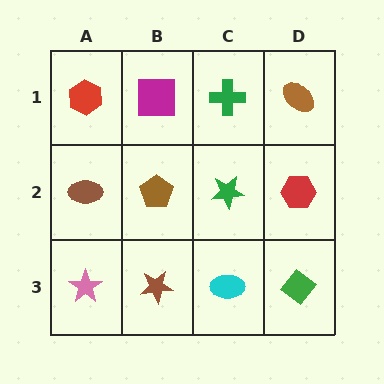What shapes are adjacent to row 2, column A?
A red hexagon (row 1, column A), a pink star (row 3, column A), a brown pentagon (row 2, column B).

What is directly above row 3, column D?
A red hexagon.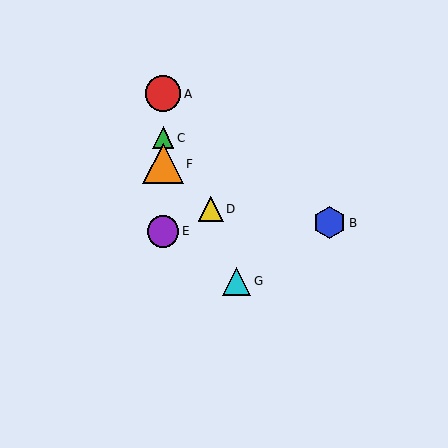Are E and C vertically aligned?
Yes, both are at x≈163.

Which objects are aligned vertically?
Objects A, C, E, F are aligned vertically.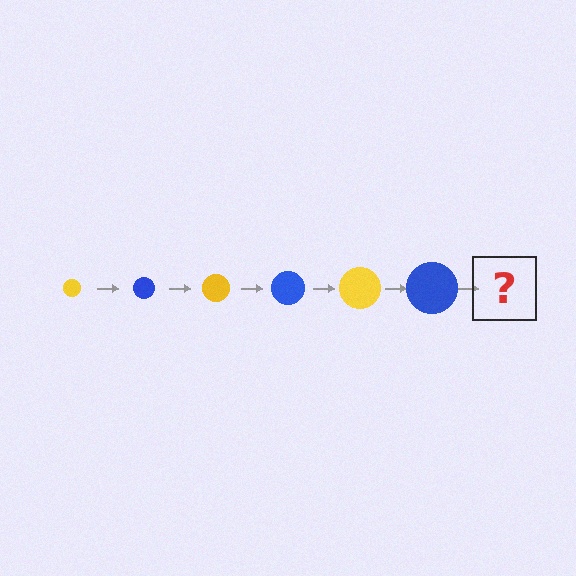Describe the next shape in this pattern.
It should be a yellow circle, larger than the previous one.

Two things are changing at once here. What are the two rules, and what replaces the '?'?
The two rules are that the circle grows larger each step and the color cycles through yellow and blue. The '?' should be a yellow circle, larger than the previous one.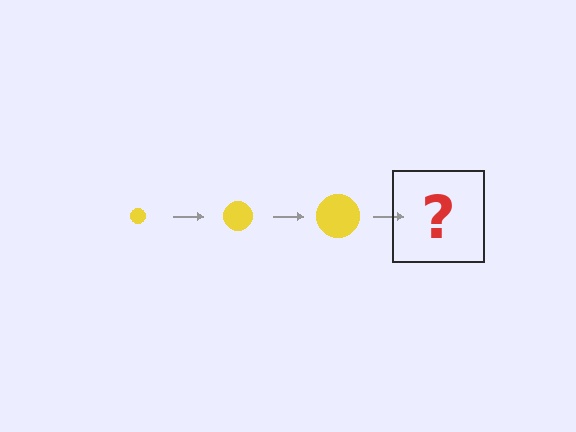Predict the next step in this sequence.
The next step is a yellow circle, larger than the previous one.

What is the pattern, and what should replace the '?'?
The pattern is that the circle gets progressively larger each step. The '?' should be a yellow circle, larger than the previous one.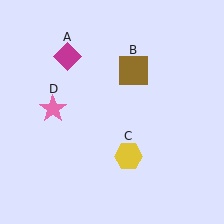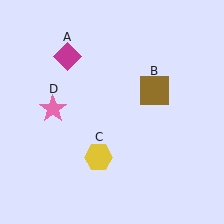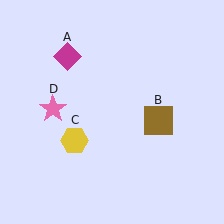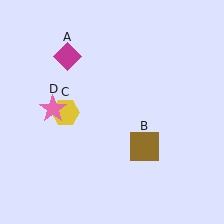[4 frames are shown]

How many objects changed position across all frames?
2 objects changed position: brown square (object B), yellow hexagon (object C).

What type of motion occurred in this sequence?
The brown square (object B), yellow hexagon (object C) rotated clockwise around the center of the scene.